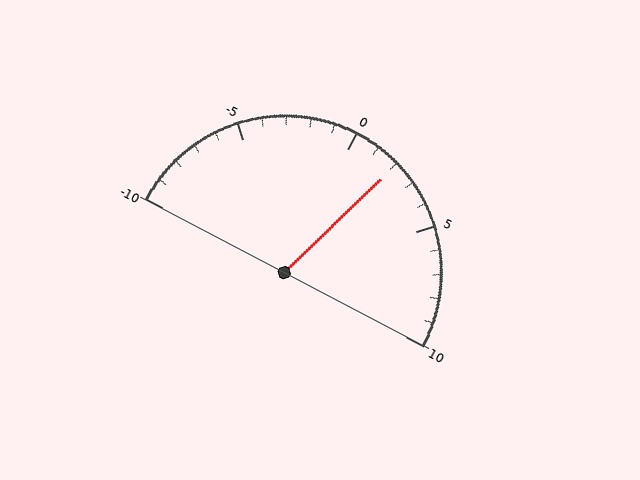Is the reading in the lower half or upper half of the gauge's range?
The reading is in the upper half of the range (-10 to 10).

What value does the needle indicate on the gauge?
The needle indicates approximately 2.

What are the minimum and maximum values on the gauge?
The gauge ranges from -10 to 10.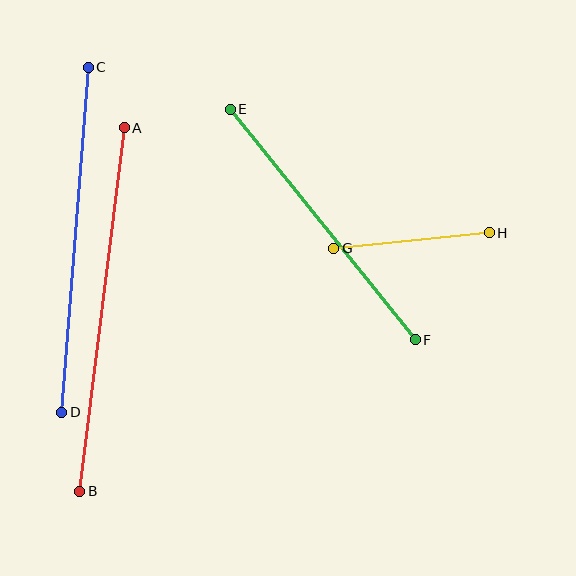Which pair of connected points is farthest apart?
Points A and B are farthest apart.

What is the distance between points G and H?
The distance is approximately 156 pixels.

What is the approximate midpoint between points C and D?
The midpoint is at approximately (75, 240) pixels.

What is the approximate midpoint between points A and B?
The midpoint is at approximately (102, 309) pixels.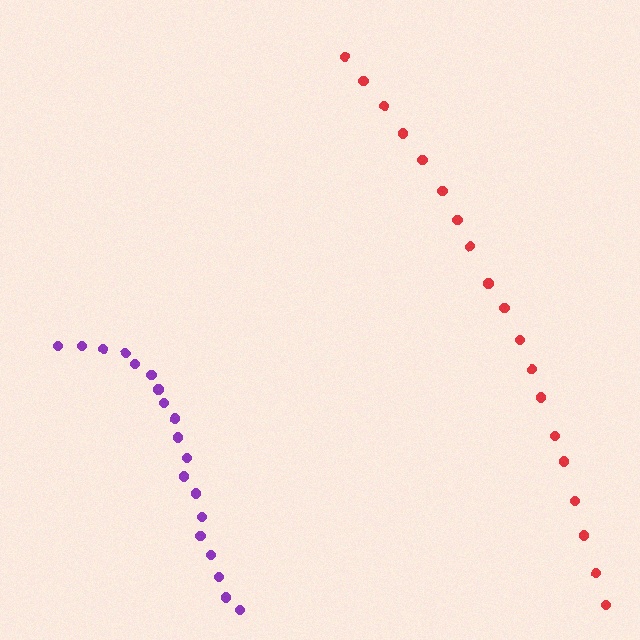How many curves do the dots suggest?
There are 2 distinct paths.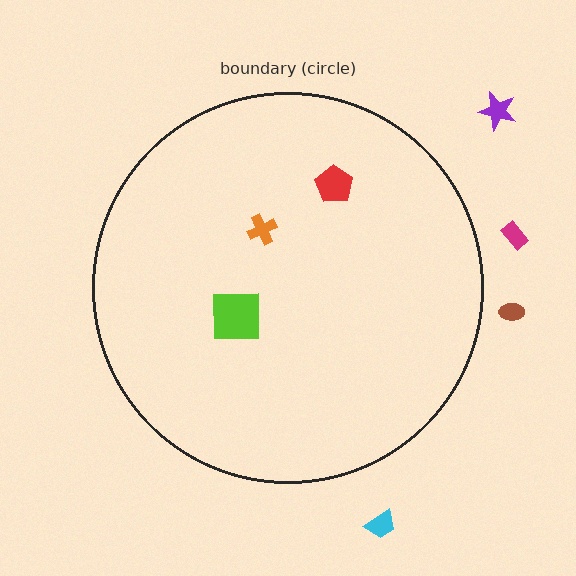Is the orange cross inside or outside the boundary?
Inside.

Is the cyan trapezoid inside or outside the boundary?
Outside.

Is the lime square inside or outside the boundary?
Inside.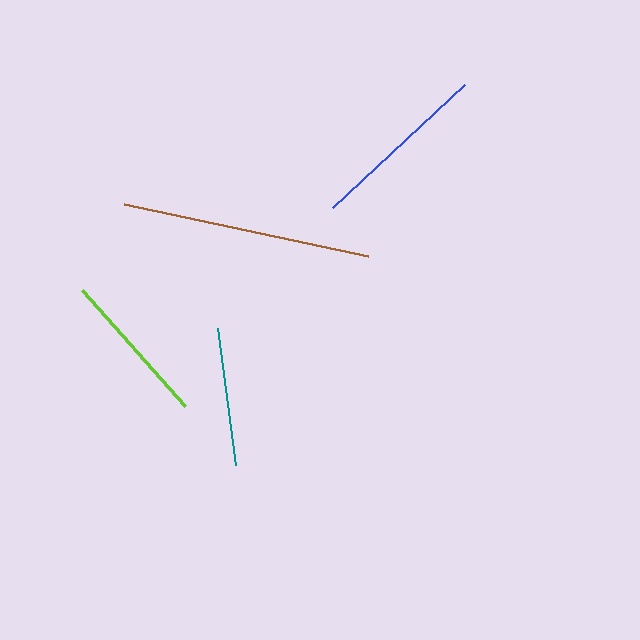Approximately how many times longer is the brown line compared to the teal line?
The brown line is approximately 1.8 times the length of the teal line.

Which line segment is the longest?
The brown line is the longest at approximately 249 pixels.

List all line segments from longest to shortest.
From longest to shortest: brown, blue, lime, teal.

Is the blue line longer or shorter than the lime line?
The blue line is longer than the lime line.